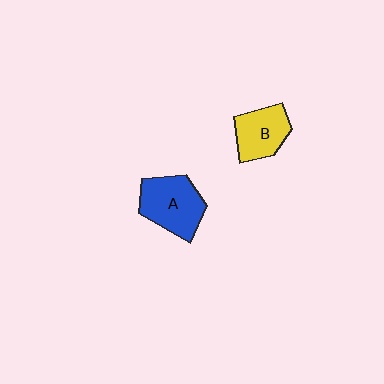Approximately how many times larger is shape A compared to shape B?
Approximately 1.3 times.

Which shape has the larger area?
Shape A (blue).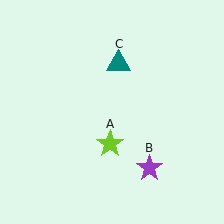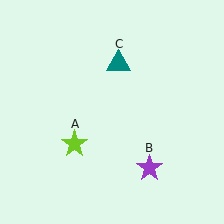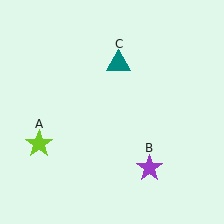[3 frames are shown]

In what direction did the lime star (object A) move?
The lime star (object A) moved left.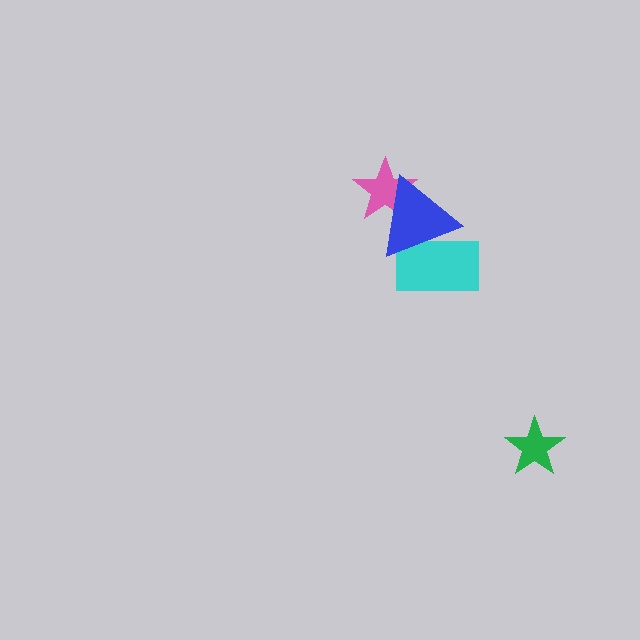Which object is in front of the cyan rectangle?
The blue triangle is in front of the cyan rectangle.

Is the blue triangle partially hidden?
No, no other shape covers it.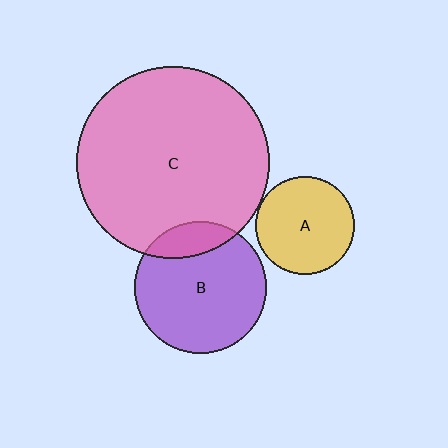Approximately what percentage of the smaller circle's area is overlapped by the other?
Approximately 15%.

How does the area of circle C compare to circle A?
Approximately 3.8 times.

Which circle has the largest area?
Circle C (pink).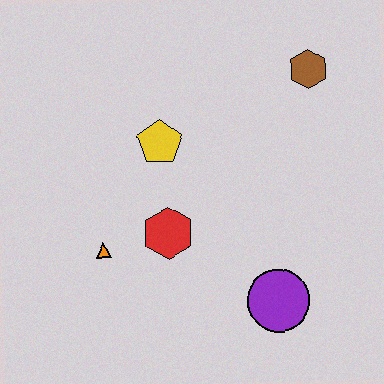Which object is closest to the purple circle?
The red hexagon is closest to the purple circle.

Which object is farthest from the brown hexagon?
The orange triangle is farthest from the brown hexagon.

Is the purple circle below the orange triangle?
Yes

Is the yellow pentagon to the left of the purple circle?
Yes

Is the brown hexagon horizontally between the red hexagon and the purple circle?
No